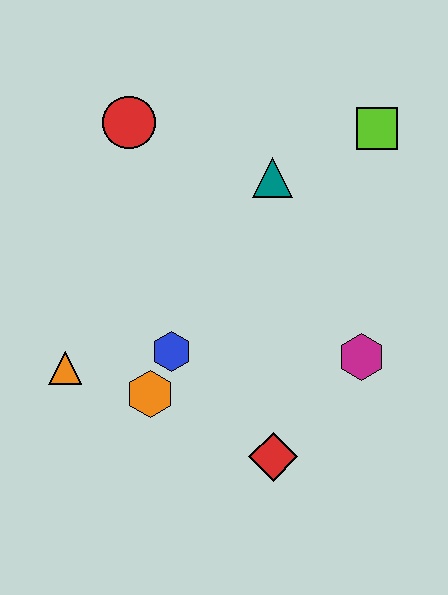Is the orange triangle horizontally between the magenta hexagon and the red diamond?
No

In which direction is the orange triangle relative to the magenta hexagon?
The orange triangle is to the left of the magenta hexagon.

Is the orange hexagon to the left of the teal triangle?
Yes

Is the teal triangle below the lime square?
Yes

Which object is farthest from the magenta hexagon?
The red circle is farthest from the magenta hexagon.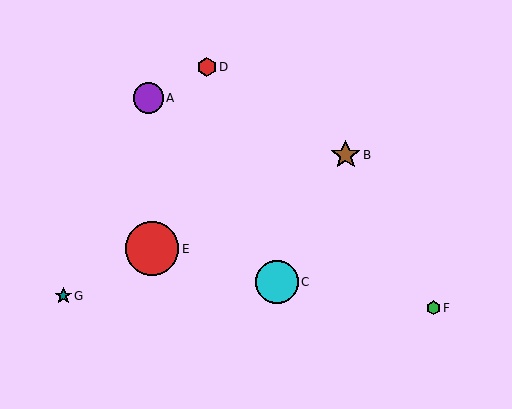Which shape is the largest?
The red circle (labeled E) is the largest.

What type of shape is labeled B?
Shape B is a brown star.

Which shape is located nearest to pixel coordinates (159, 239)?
The red circle (labeled E) at (152, 249) is nearest to that location.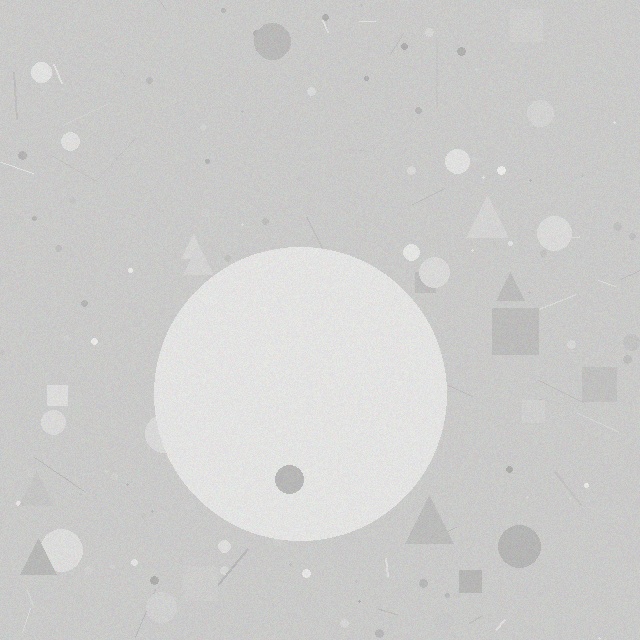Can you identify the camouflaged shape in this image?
The camouflaged shape is a circle.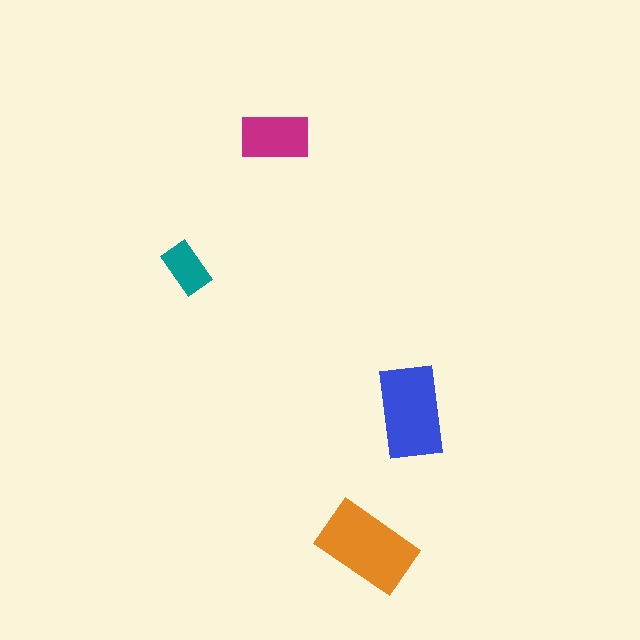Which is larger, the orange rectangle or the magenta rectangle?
The orange one.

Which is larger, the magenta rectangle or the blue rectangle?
The blue one.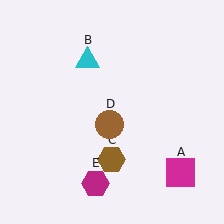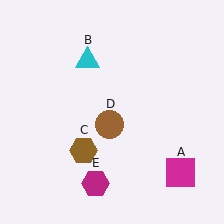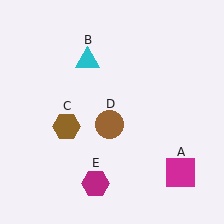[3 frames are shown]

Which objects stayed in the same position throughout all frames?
Magenta square (object A) and cyan triangle (object B) and brown circle (object D) and magenta hexagon (object E) remained stationary.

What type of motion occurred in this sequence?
The brown hexagon (object C) rotated clockwise around the center of the scene.